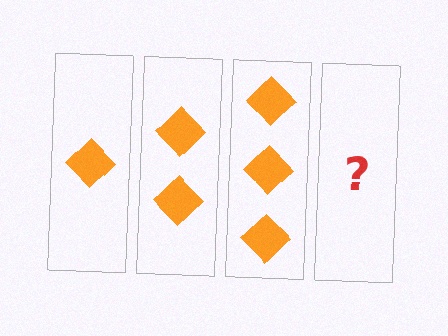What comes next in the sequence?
The next element should be 4 diamonds.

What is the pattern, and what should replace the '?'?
The pattern is that each step adds one more diamond. The '?' should be 4 diamonds.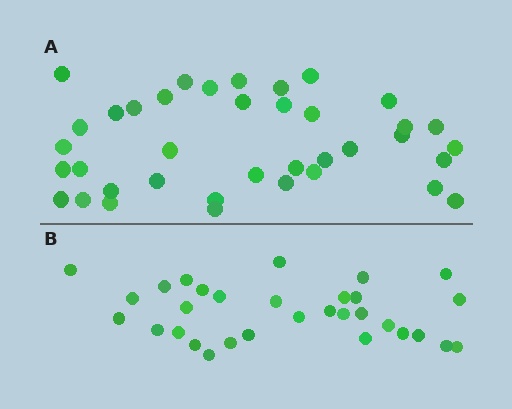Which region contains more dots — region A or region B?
Region A (the top region) has more dots.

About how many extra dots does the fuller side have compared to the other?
Region A has roughly 8 or so more dots than region B.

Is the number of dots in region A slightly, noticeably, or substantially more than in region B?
Region A has only slightly more — the two regions are fairly close. The ratio is roughly 1.2 to 1.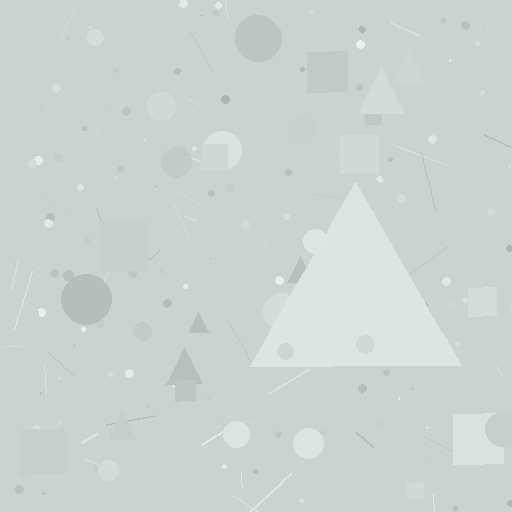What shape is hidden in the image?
A triangle is hidden in the image.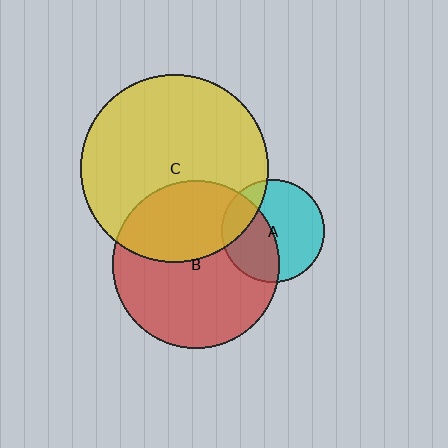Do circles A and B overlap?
Yes.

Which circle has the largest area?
Circle C (yellow).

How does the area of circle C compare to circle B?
Approximately 1.3 times.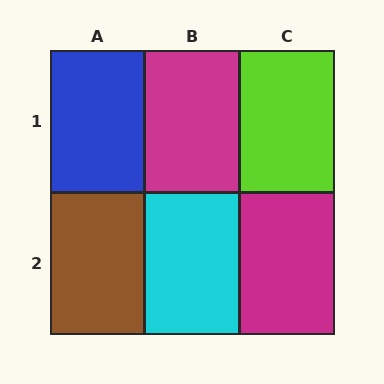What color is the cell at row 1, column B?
Magenta.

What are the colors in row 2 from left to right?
Brown, cyan, magenta.